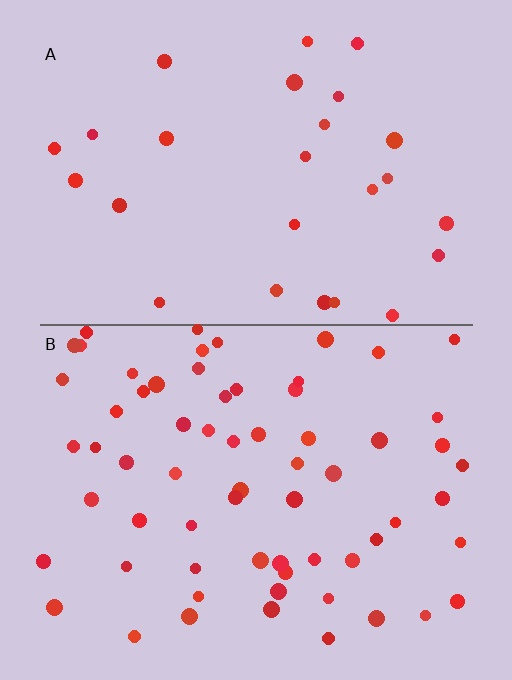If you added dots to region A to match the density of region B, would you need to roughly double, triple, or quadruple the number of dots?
Approximately double.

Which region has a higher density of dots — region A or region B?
B (the bottom).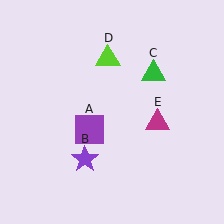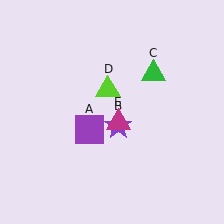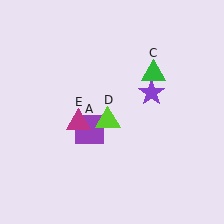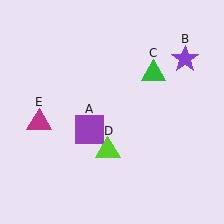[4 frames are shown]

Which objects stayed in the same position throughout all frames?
Purple square (object A) and green triangle (object C) remained stationary.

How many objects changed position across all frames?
3 objects changed position: purple star (object B), lime triangle (object D), magenta triangle (object E).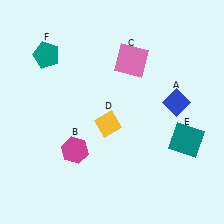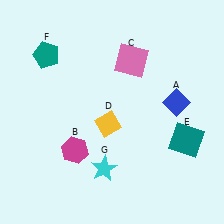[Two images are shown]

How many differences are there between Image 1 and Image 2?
There is 1 difference between the two images.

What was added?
A cyan star (G) was added in Image 2.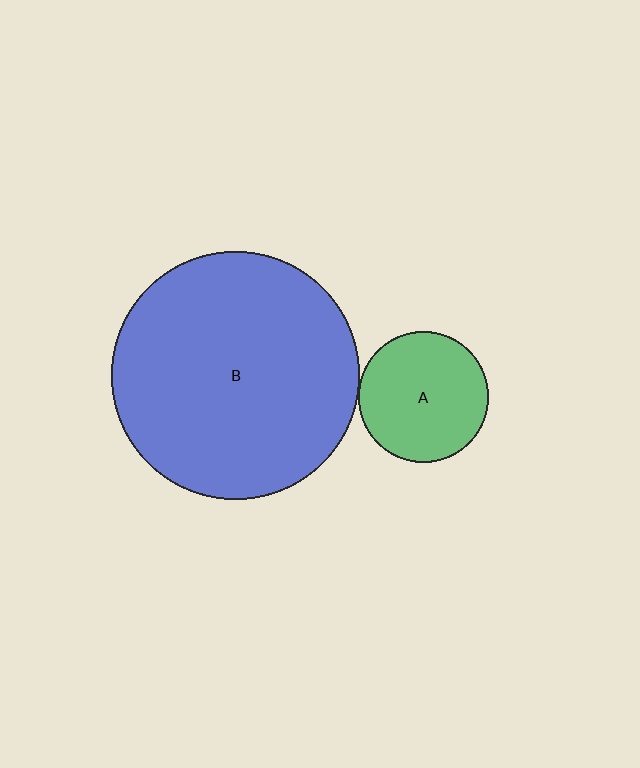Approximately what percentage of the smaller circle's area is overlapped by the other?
Approximately 5%.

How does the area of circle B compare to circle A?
Approximately 3.6 times.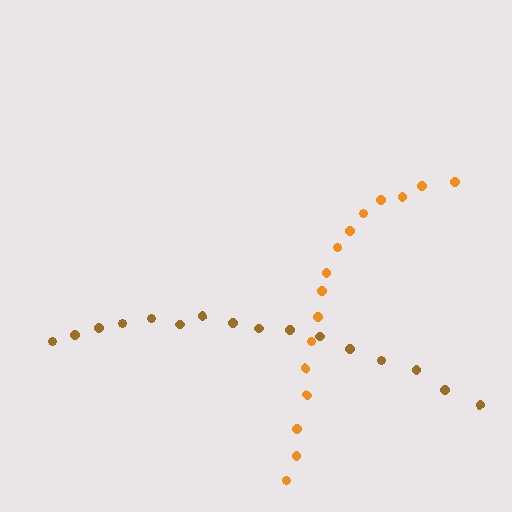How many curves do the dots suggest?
There are 2 distinct paths.